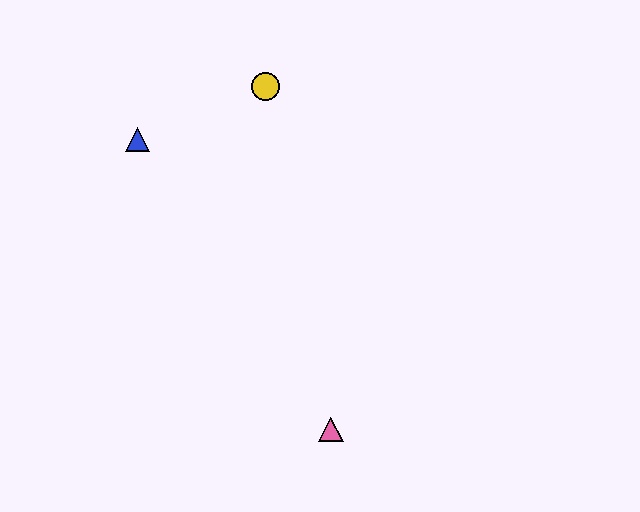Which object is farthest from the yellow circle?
The pink triangle is farthest from the yellow circle.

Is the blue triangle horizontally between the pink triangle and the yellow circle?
No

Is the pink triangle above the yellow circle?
No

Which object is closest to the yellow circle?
The blue triangle is closest to the yellow circle.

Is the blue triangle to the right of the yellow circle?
No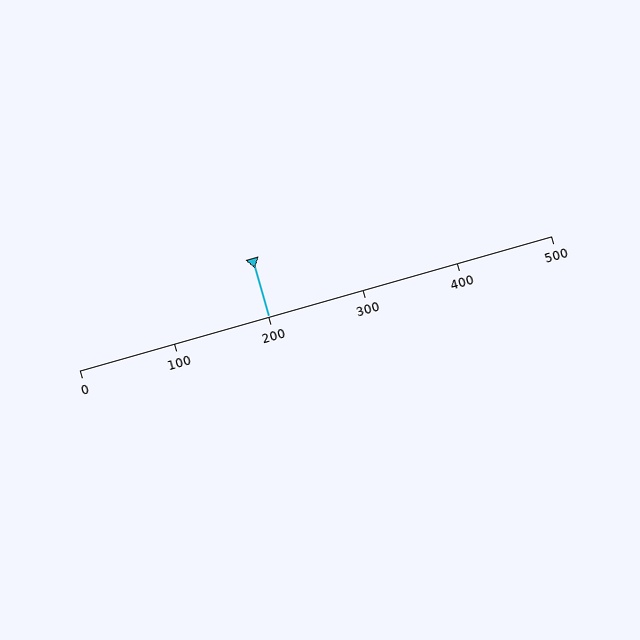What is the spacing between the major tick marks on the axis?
The major ticks are spaced 100 apart.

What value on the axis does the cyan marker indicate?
The marker indicates approximately 200.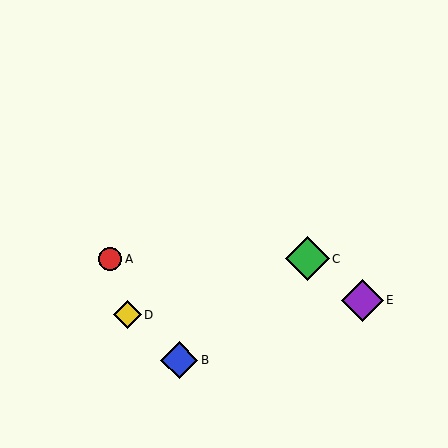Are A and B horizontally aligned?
No, A is at y≈259 and B is at y≈360.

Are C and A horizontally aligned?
Yes, both are at y≈259.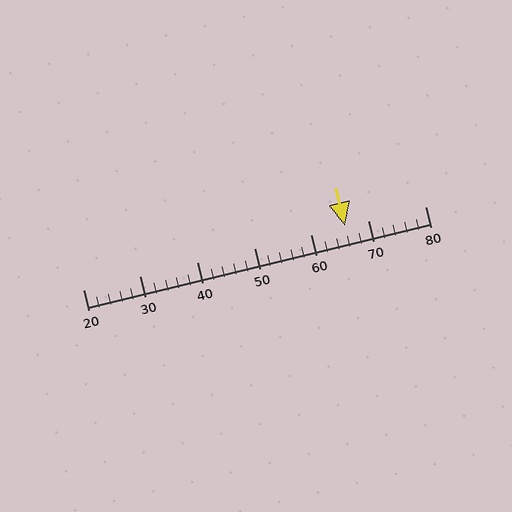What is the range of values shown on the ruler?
The ruler shows values from 20 to 80.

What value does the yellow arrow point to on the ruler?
The yellow arrow points to approximately 66.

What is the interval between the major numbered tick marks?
The major tick marks are spaced 10 units apart.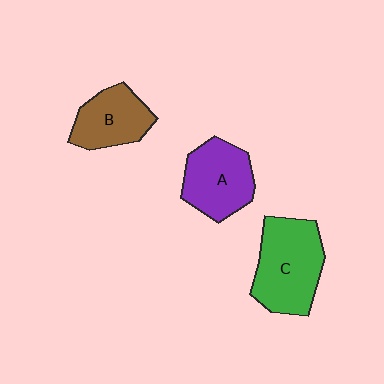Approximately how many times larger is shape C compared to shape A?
Approximately 1.3 times.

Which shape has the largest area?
Shape C (green).